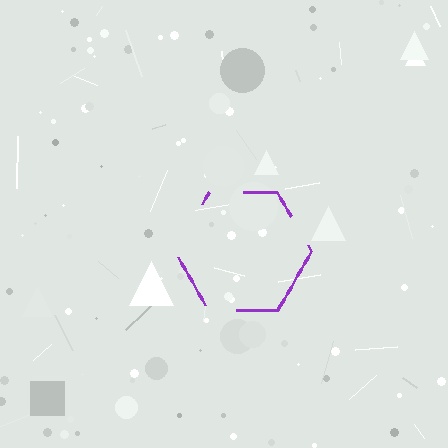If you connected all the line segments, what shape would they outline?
They would outline a hexagon.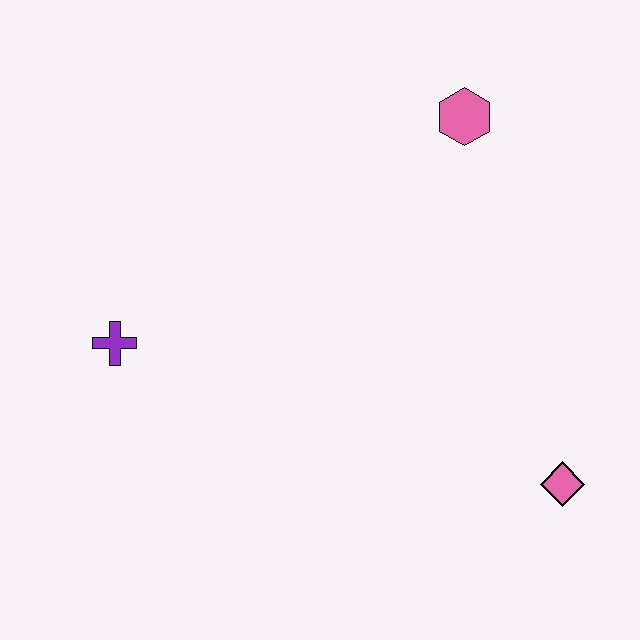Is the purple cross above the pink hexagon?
No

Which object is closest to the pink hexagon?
The pink diamond is closest to the pink hexagon.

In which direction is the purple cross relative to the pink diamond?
The purple cross is to the left of the pink diamond.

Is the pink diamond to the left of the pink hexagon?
No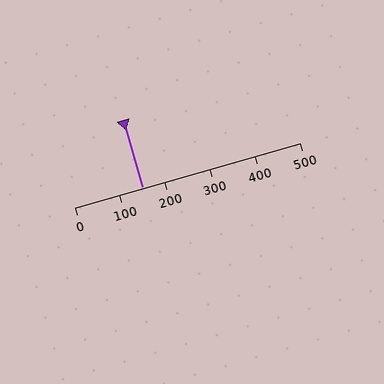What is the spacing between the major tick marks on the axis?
The major ticks are spaced 100 apart.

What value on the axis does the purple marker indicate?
The marker indicates approximately 150.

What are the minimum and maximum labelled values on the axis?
The axis runs from 0 to 500.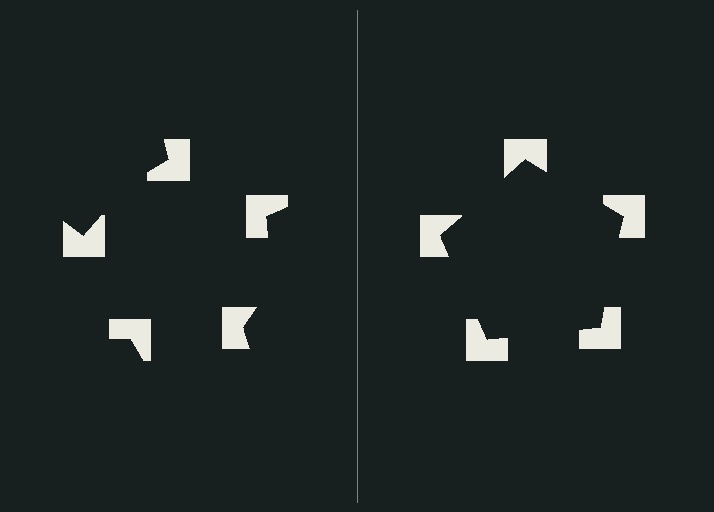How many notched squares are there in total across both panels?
10 — 5 on each side.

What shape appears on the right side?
An illusory pentagon.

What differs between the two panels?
The notched squares are positioned identically on both sides; only the wedge orientations differ. On the right they align to a pentagon; on the left they are misaligned.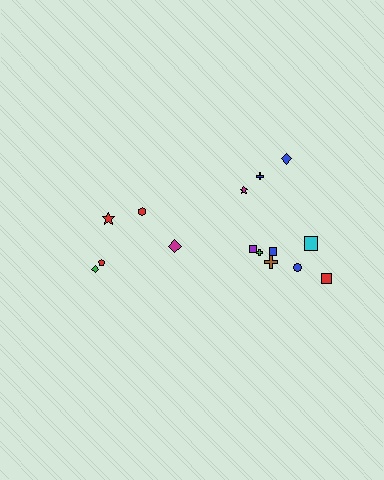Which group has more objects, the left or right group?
The right group.